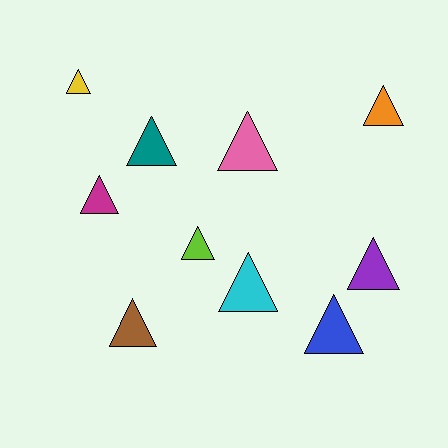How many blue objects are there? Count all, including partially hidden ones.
There is 1 blue object.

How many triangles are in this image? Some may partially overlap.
There are 10 triangles.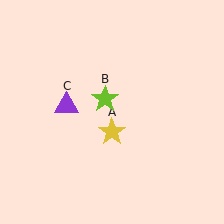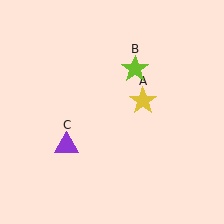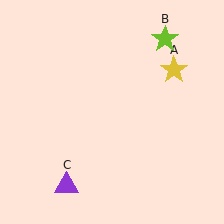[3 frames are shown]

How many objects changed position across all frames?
3 objects changed position: yellow star (object A), lime star (object B), purple triangle (object C).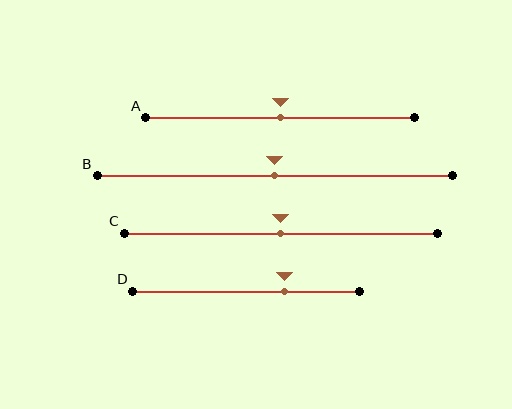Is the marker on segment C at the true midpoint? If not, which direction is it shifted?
Yes, the marker on segment C is at the true midpoint.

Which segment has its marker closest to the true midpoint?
Segment A has its marker closest to the true midpoint.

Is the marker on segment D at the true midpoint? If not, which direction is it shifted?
No, the marker on segment D is shifted to the right by about 17% of the segment length.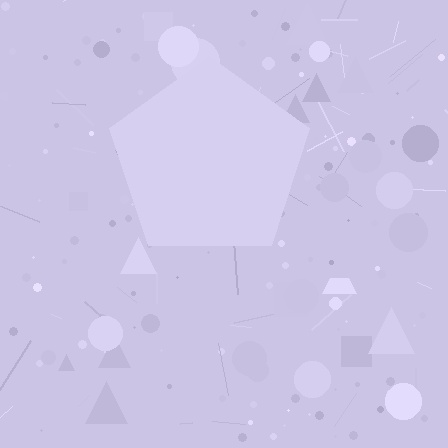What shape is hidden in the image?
A pentagon is hidden in the image.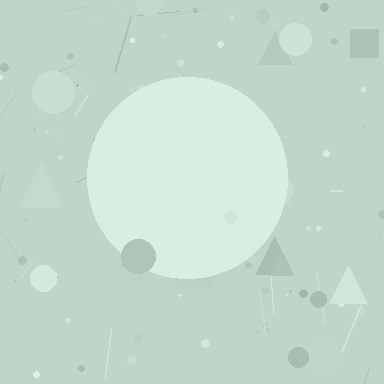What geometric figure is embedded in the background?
A circle is embedded in the background.